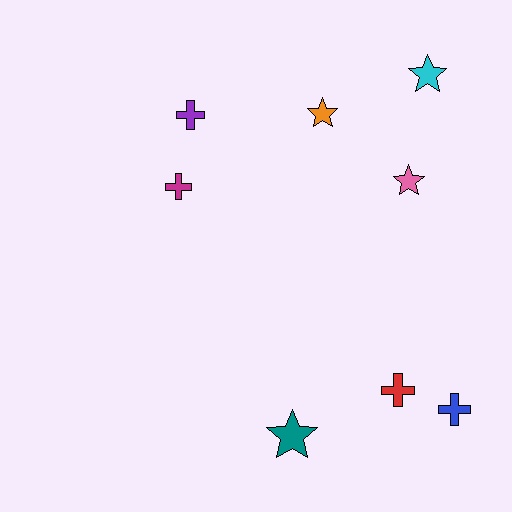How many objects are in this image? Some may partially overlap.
There are 8 objects.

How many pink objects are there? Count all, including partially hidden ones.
There is 1 pink object.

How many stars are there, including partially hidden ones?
There are 4 stars.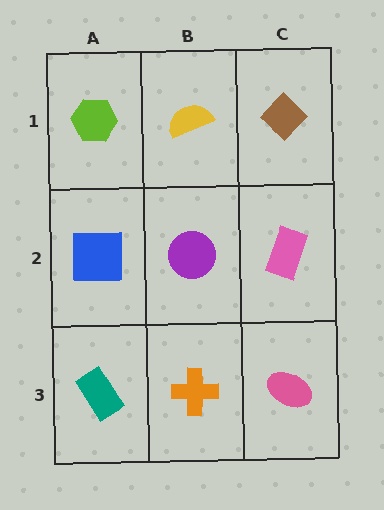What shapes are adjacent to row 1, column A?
A blue square (row 2, column A), a yellow semicircle (row 1, column B).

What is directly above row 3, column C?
A pink rectangle.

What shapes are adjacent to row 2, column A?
A lime hexagon (row 1, column A), a teal rectangle (row 3, column A), a purple circle (row 2, column B).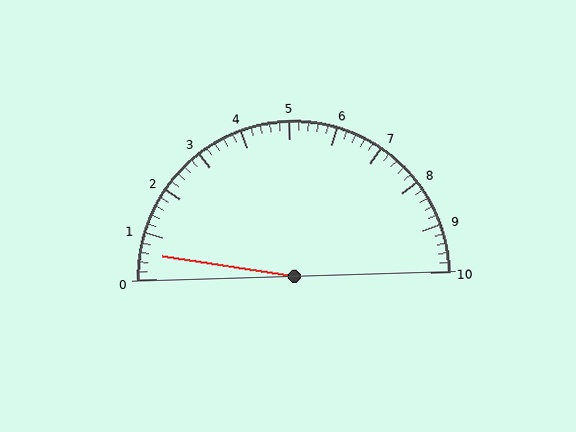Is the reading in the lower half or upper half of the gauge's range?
The reading is in the lower half of the range (0 to 10).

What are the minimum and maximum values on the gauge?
The gauge ranges from 0 to 10.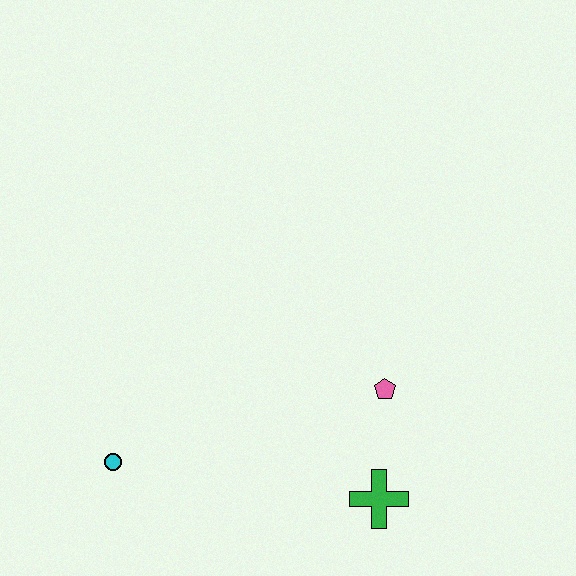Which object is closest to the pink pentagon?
The green cross is closest to the pink pentagon.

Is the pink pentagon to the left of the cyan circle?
No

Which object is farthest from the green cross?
The cyan circle is farthest from the green cross.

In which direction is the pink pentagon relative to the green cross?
The pink pentagon is above the green cross.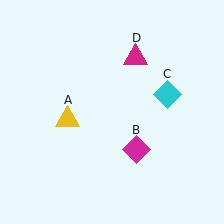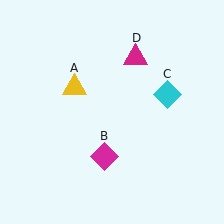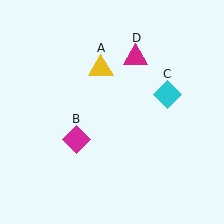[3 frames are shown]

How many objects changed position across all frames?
2 objects changed position: yellow triangle (object A), magenta diamond (object B).